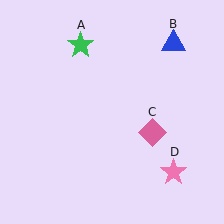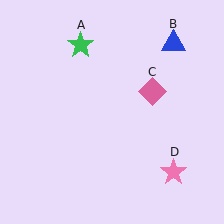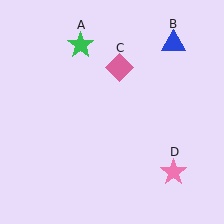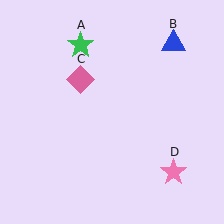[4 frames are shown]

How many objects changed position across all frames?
1 object changed position: pink diamond (object C).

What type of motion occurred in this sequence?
The pink diamond (object C) rotated counterclockwise around the center of the scene.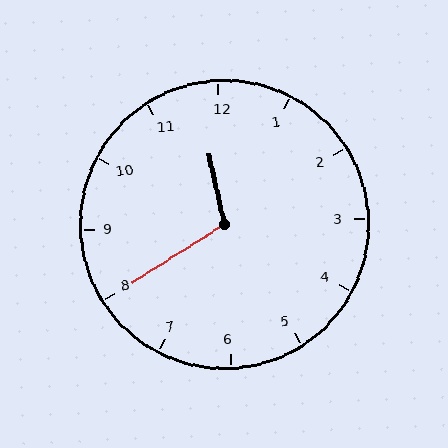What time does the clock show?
11:40.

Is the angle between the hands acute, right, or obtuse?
It is obtuse.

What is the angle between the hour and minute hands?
Approximately 110 degrees.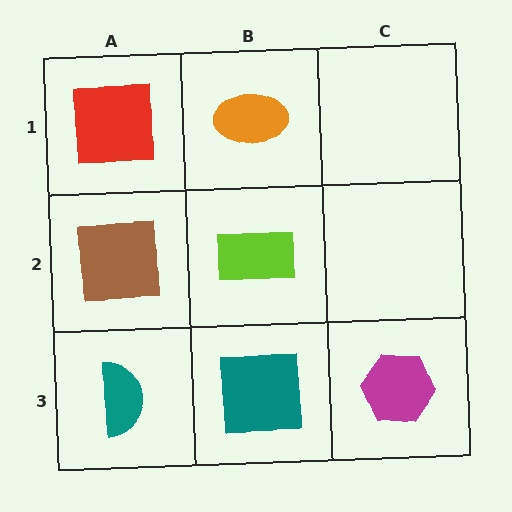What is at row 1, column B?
An orange ellipse.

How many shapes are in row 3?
3 shapes.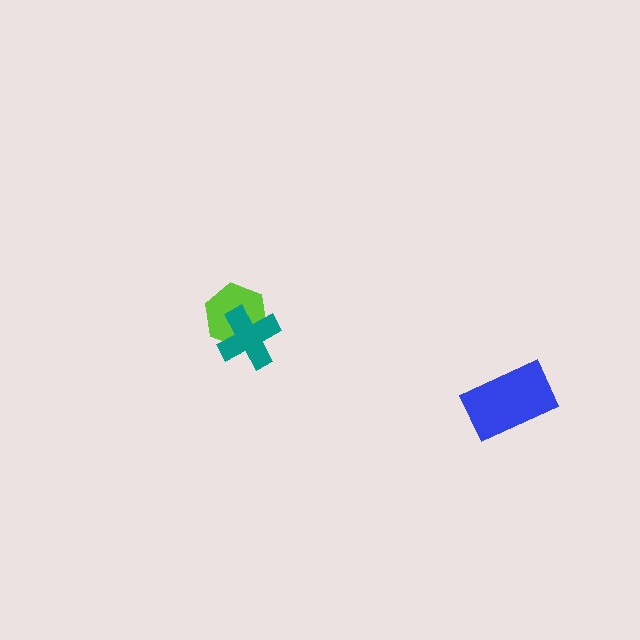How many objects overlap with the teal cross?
1 object overlaps with the teal cross.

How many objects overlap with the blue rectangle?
0 objects overlap with the blue rectangle.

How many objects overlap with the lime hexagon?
1 object overlaps with the lime hexagon.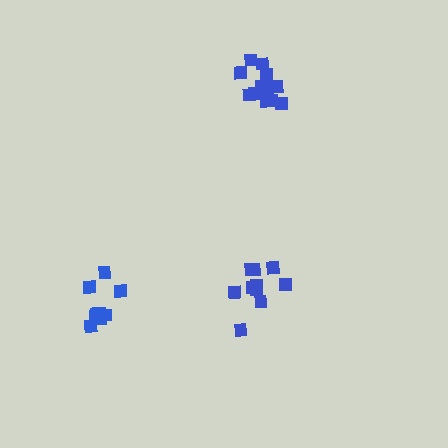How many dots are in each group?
Group 1: 13 dots, Group 2: 10 dots, Group 3: 9 dots (32 total).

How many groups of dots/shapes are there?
There are 3 groups.